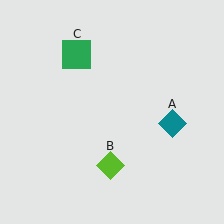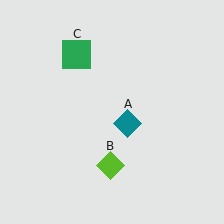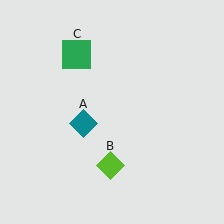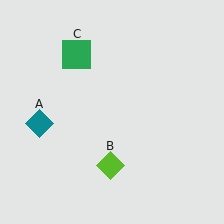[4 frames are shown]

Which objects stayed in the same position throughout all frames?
Lime diamond (object B) and green square (object C) remained stationary.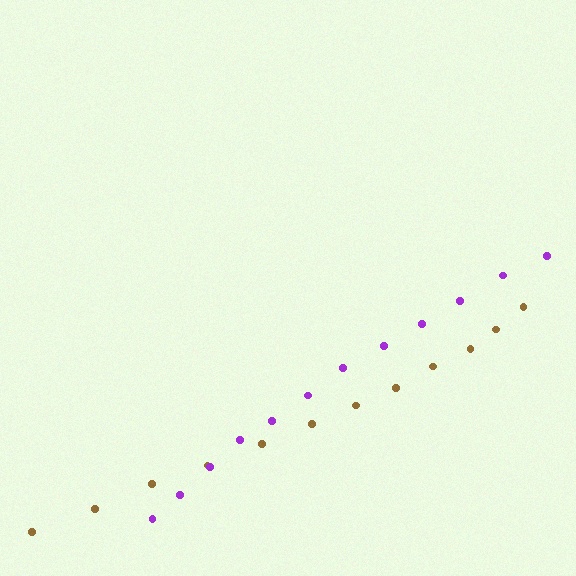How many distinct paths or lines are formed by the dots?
There are 2 distinct paths.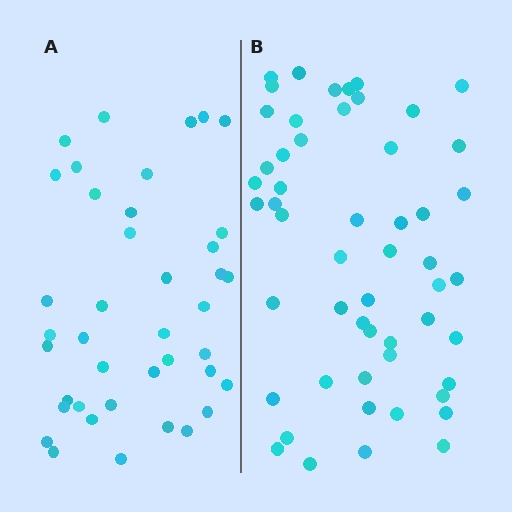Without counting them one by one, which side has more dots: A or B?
Region B (the right region) has more dots.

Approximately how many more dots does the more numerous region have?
Region B has approximately 15 more dots than region A.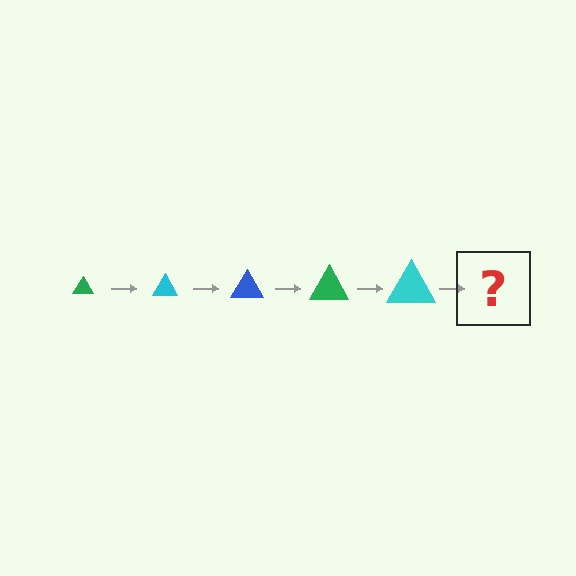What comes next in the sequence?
The next element should be a blue triangle, larger than the previous one.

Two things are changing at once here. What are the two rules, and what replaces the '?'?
The two rules are that the triangle grows larger each step and the color cycles through green, cyan, and blue. The '?' should be a blue triangle, larger than the previous one.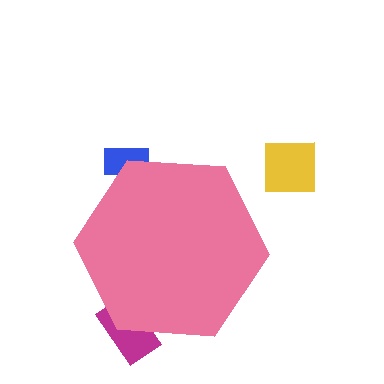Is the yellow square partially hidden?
No, the yellow square is fully visible.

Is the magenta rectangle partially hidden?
Yes, the magenta rectangle is partially hidden behind the pink hexagon.